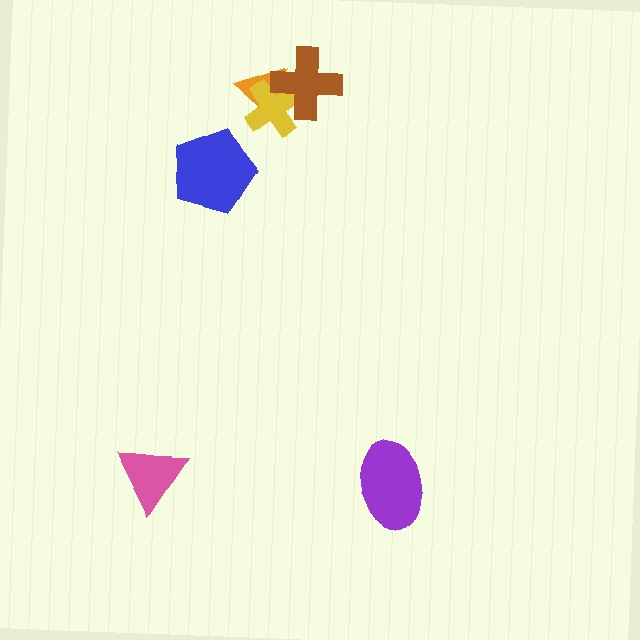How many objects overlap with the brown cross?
2 objects overlap with the brown cross.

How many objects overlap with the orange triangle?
2 objects overlap with the orange triangle.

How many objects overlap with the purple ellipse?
0 objects overlap with the purple ellipse.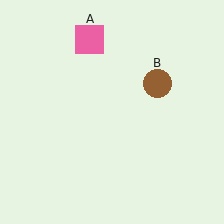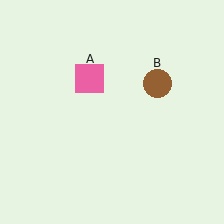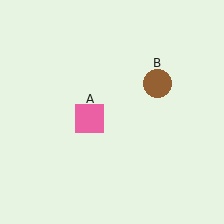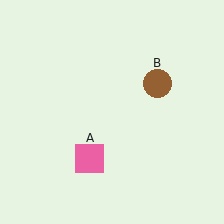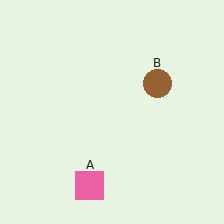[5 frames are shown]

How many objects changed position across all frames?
1 object changed position: pink square (object A).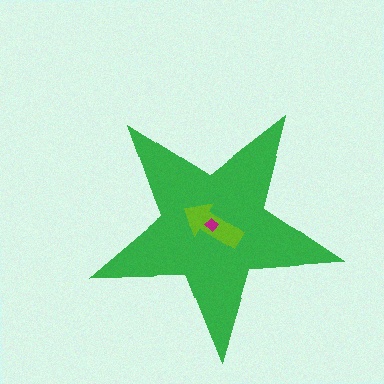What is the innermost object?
The magenta diamond.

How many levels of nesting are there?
3.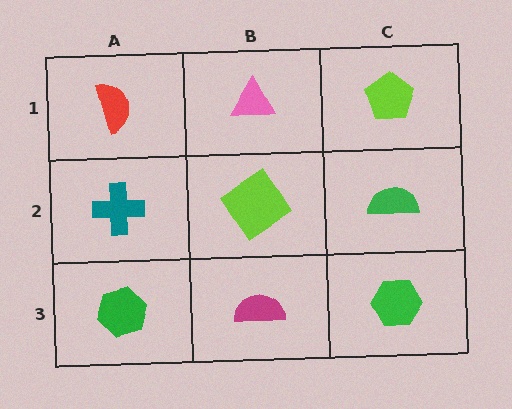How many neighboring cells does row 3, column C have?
2.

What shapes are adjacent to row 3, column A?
A teal cross (row 2, column A), a magenta semicircle (row 3, column B).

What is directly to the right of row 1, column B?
A lime pentagon.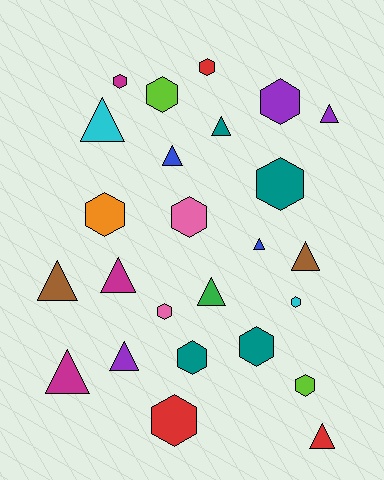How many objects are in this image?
There are 25 objects.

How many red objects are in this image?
There are 3 red objects.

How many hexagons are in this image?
There are 13 hexagons.